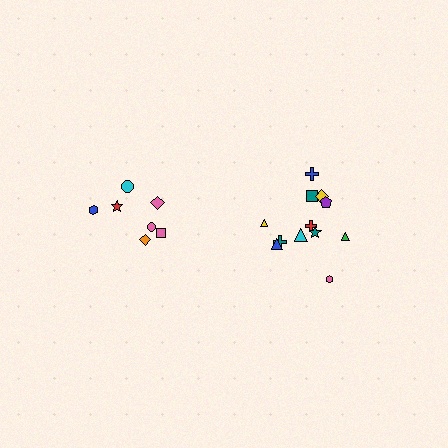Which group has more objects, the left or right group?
The right group.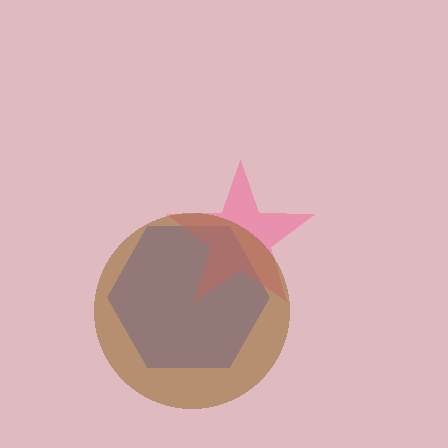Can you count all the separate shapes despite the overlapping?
Yes, there are 3 separate shapes.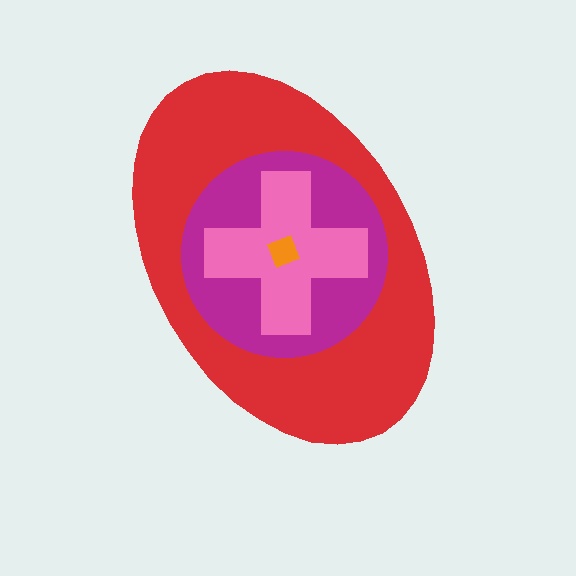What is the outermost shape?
The red ellipse.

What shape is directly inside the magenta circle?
The pink cross.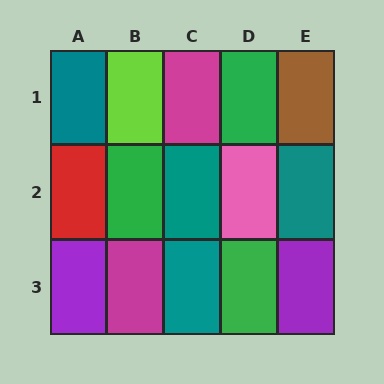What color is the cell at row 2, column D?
Pink.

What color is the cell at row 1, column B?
Lime.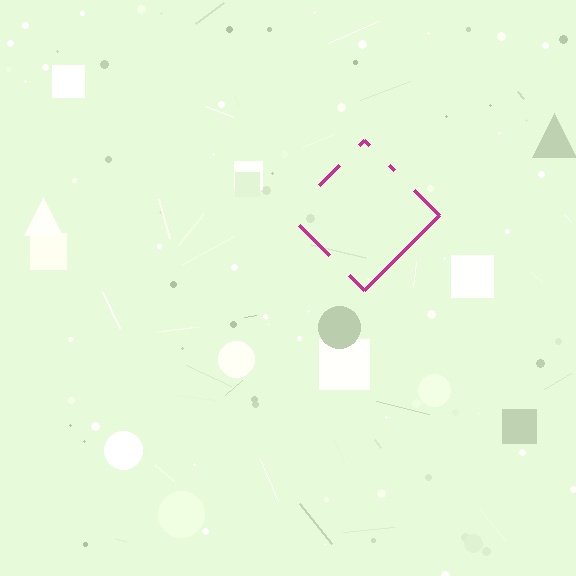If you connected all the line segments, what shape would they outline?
They would outline a diamond.